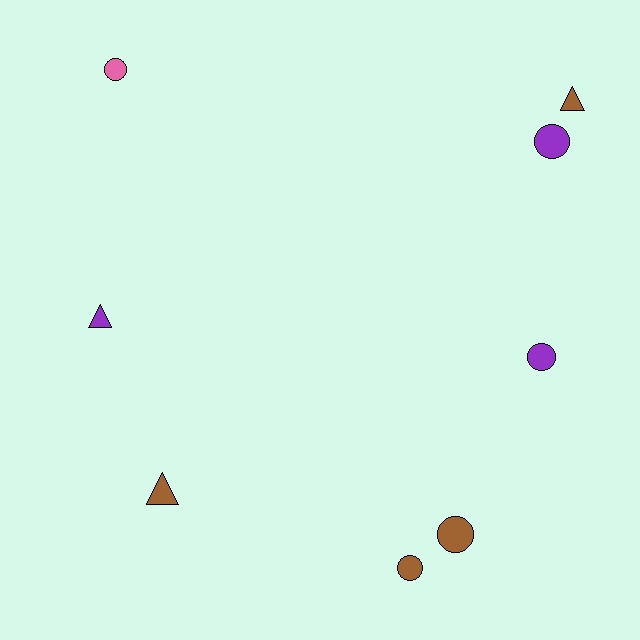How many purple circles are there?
There are 2 purple circles.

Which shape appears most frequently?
Circle, with 5 objects.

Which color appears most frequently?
Brown, with 4 objects.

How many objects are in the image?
There are 8 objects.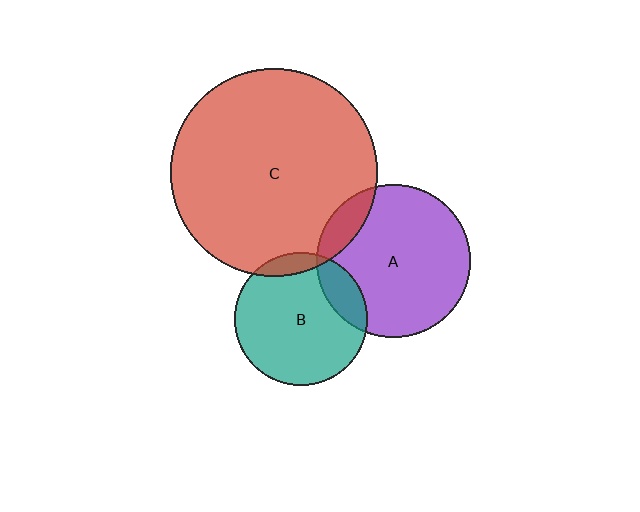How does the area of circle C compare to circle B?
Approximately 2.4 times.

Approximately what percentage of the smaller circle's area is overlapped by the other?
Approximately 10%.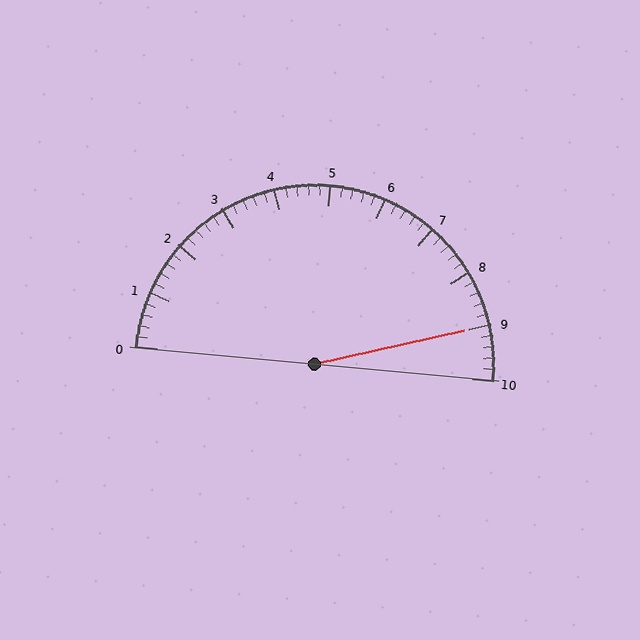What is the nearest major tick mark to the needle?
The nearest major tick mark is 9.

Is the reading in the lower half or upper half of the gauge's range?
The reading is in the upper half of the range (0 to 10).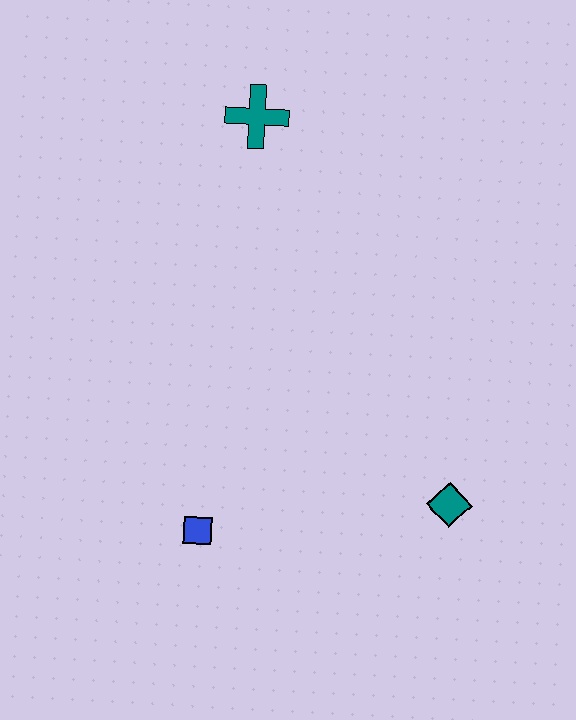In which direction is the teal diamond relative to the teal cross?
The teal diamond is below the teal cross.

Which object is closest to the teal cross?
The blue square is closest to the teal cross.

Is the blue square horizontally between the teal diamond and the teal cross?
No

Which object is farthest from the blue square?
The teal cross is farthest from the blue square.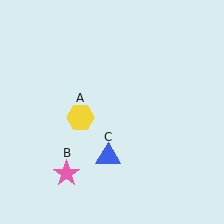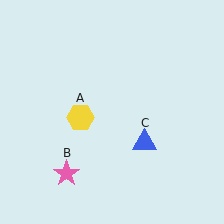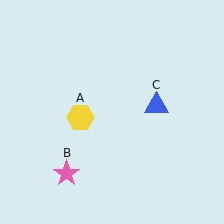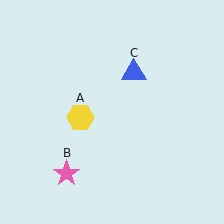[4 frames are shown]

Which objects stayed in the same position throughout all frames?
Yellow hexagon (object A) and pink star (object B) remained stationary.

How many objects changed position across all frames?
1 object changed position: blue triangle (object C).